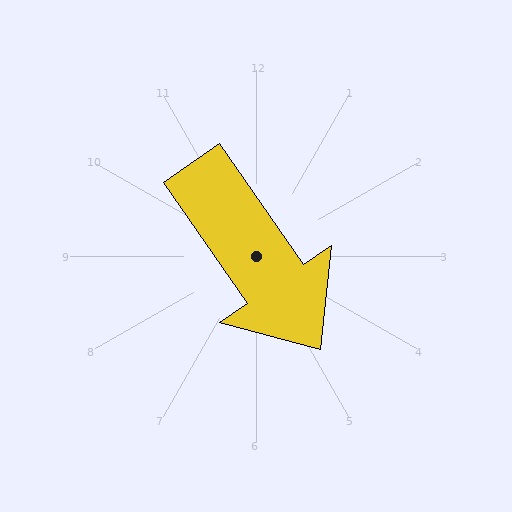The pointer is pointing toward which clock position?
Roughly 5 o'clock.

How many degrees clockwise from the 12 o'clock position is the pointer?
Approximately 145 degrees.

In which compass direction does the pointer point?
Southeast.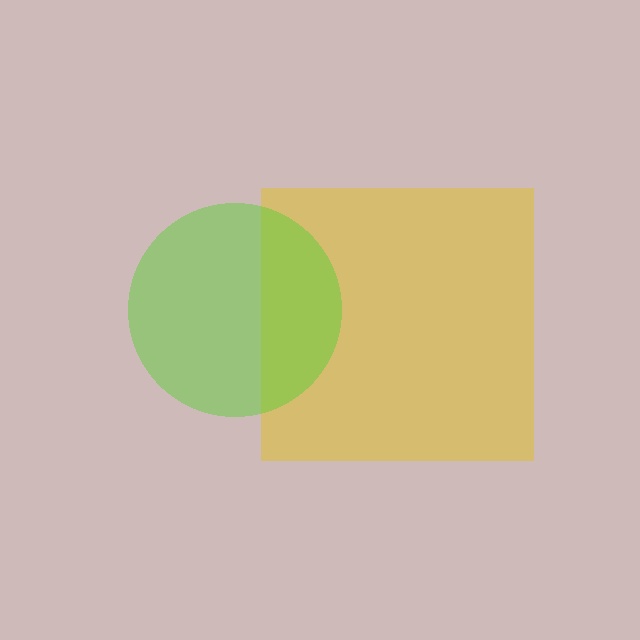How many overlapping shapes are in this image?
There are 2 overlapping shapes in the image.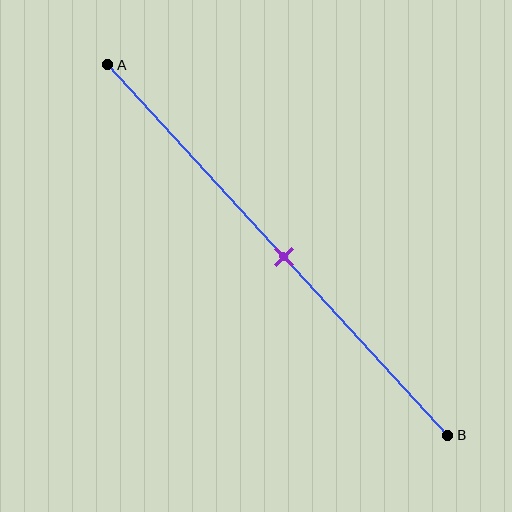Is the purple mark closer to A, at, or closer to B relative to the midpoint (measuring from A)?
The purple mark is approximately at the midpoint of segment AB.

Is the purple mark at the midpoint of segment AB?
Yes, the mark is approximately at the midpoint.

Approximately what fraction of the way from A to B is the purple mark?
The purple mark is approximately 50% of the way from A to B.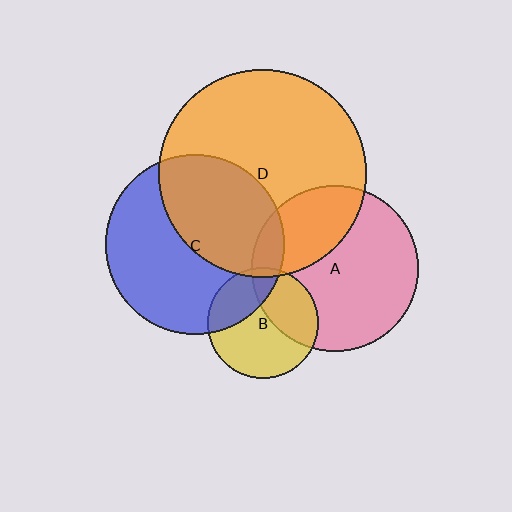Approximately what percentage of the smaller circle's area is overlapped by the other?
Approximately 10%.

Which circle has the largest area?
Circle D (orange).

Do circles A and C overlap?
Yes.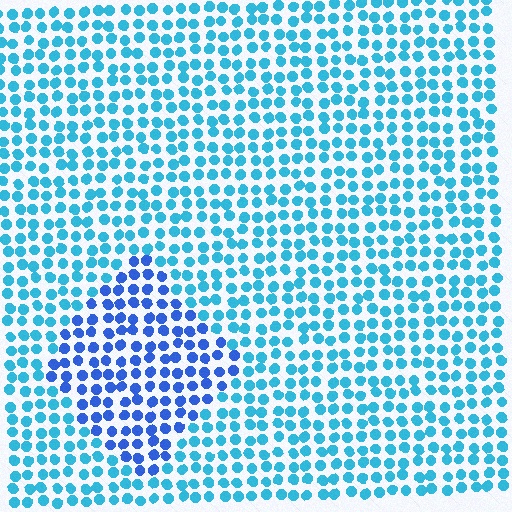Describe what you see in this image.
The image is filled with small cyan elements in a uniform arrangement. A diamond-shaped region is visible where the elements are tinted to a slightly different hue, forming a subtle color boundary.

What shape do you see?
I see a diamond.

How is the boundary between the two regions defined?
The boundary is defined purely by a slight shift in hue (about 32 degrees). Spacing, size, and orientation are identical on both sides.